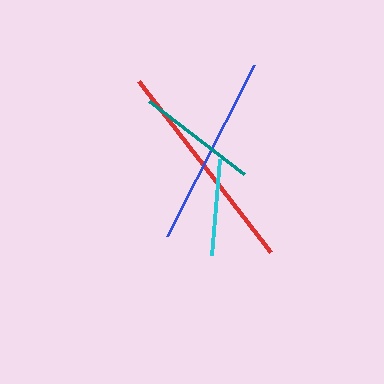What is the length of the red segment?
The red segment is approximately 216 pixels long.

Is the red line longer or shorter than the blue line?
The red line is longer than the blue line.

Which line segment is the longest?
The red line is the longest at approximately 216 pixels.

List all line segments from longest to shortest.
From longest to shortest: red, blue, teal, cyan.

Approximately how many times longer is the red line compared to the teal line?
The red line is approximately 1.8 times the length of the teal line.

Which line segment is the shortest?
The cyan line is the shortest at approximately 96 pixels.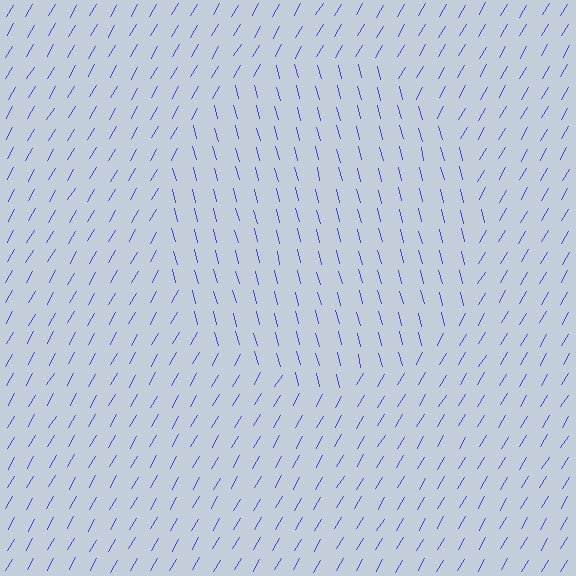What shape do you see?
I see a circle.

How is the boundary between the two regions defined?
The boundary is defined purely by a change in line orientation (approximately 45 degrees difference). All lines are the same color and thickness.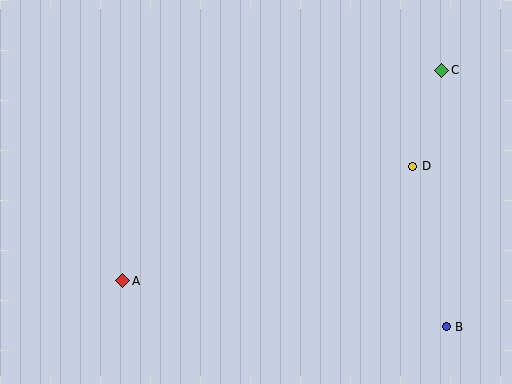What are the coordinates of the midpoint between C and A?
The midpoint between C and A is at (282, 175).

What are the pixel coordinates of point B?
Point B is at (446, 327).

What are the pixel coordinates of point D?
Point D is at (413, 166).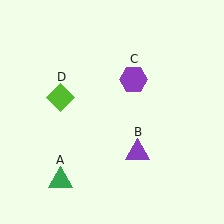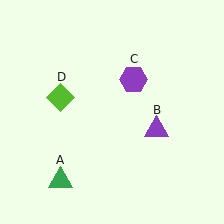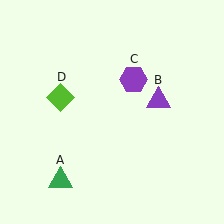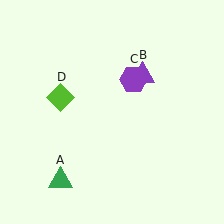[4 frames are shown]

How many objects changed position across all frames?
1 object changed position: purple triangle (object B).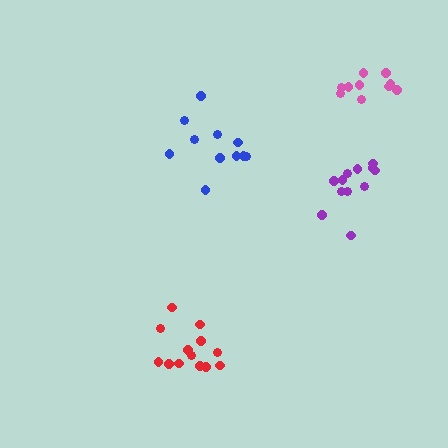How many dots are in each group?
Group 1: 13 dots, Group 2: 12 dots, Group 3: 11 dots, Group 4: 10 dots (46 total).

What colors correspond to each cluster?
The clusters are colored: red, purple, blue, pink.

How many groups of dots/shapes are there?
There are 4 groups.